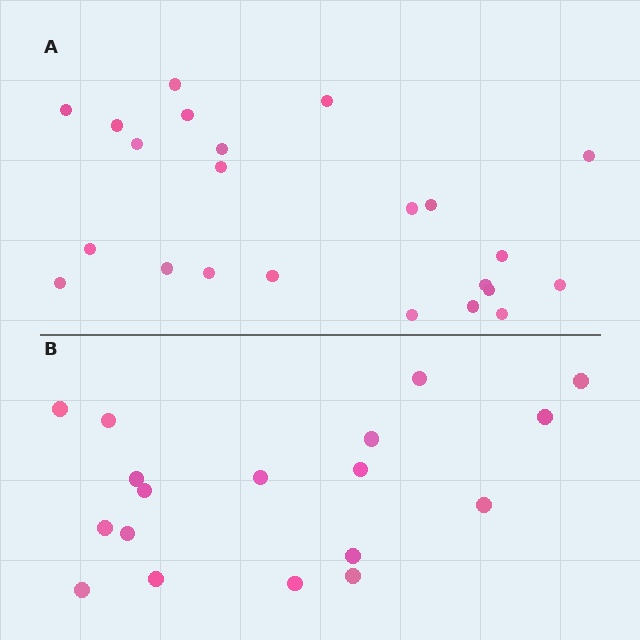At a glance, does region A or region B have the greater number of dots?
Region A (the top region) has more dots.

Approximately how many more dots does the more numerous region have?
Region A has about 5 more dots than region B.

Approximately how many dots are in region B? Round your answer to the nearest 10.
About 20 dots. (The exact count is 18, which rounds to 20.)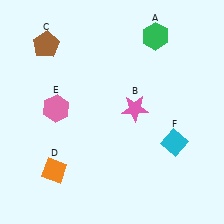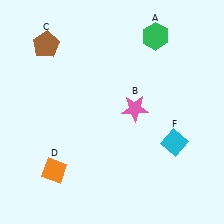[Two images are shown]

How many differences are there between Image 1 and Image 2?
There is 1 difference between the two images.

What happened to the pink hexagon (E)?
The pink hexagon (E) was removed in Image 2. It was in the top-left area of Image 1.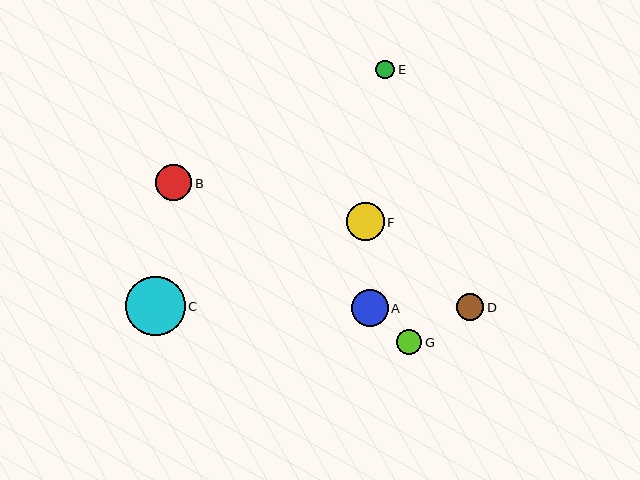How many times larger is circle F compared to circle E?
Circle F is approximately 2.0 times the size of circle E.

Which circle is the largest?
Circle C is the largest with a size of approximately 59 pixels.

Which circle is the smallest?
Circle E is the smallest with a size of approximately 19 pixels.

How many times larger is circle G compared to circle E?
Circle G is approximately 1.4 times the size of circle E.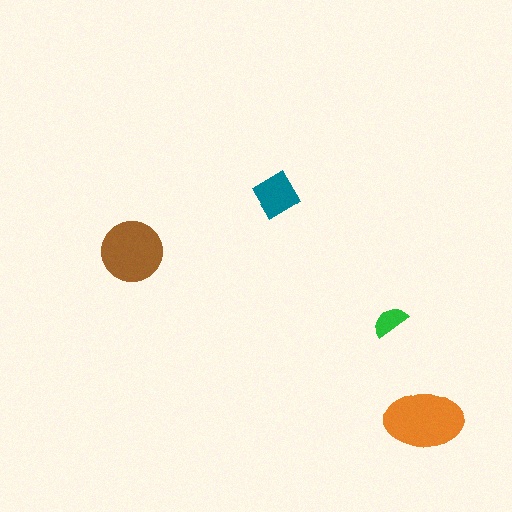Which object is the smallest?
The green semicircle.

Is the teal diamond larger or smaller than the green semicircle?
Larger.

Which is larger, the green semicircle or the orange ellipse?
The orange ellipse.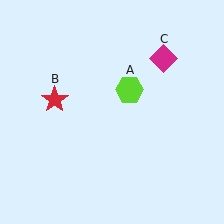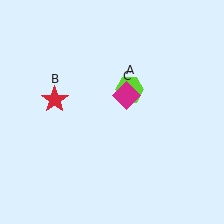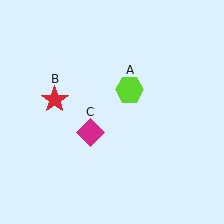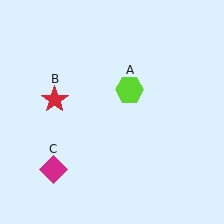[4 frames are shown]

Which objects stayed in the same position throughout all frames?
Lime hexagon (object A) and red star (object B) remained stationary.